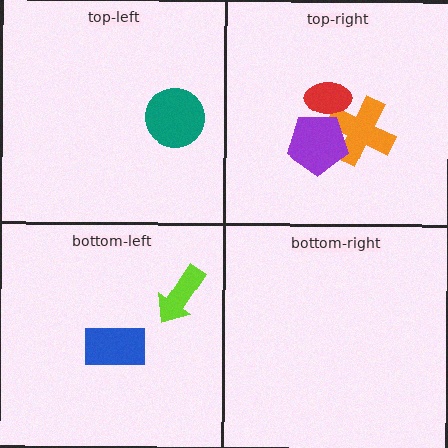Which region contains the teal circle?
The top-left region.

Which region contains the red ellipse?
The top-right region.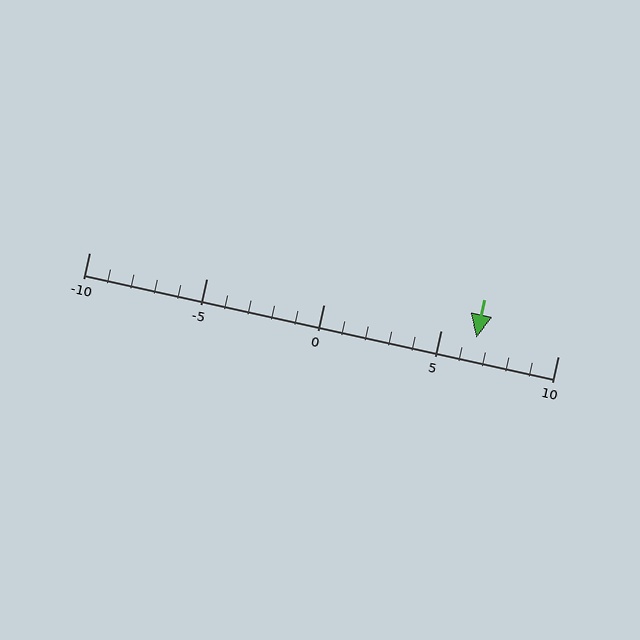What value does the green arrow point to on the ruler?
The green arrow points to approximately 6.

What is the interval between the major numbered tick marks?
The major tick marks are spaced 5 units apart.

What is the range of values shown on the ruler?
The ruler shows values from -10 to 10.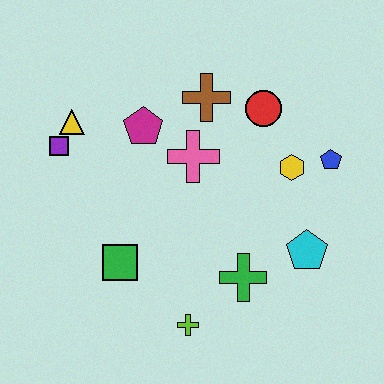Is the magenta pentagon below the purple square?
No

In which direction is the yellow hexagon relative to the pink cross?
The yellow hexagon is to the right of the pink cross.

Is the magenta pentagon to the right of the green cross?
No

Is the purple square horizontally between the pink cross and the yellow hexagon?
No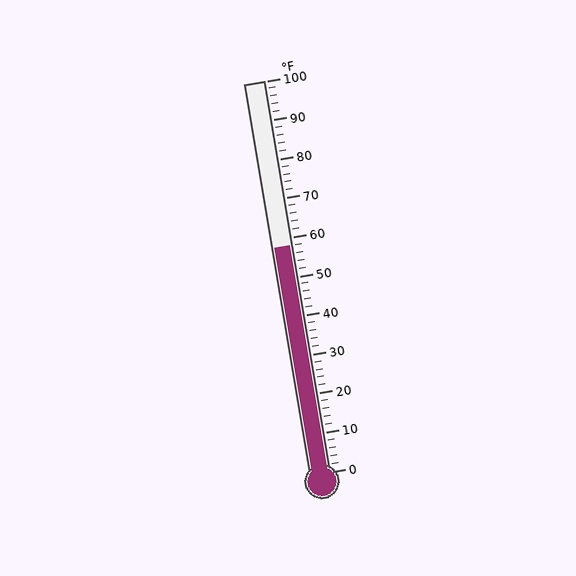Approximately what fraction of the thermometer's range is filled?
The thermometer is filled to approximately 60% of its range.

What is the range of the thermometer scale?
The thermometer scale ranges from 0°F to 100°F.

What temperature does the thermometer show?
The thermometer shows approximately 58°F.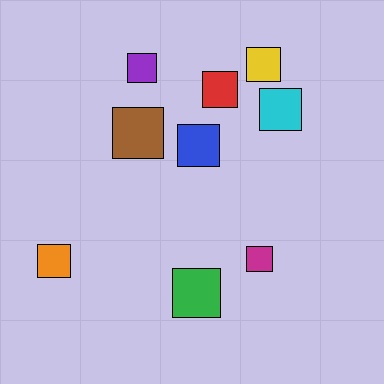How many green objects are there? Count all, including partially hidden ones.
There is 1 green object.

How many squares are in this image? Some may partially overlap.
There are 9 squares.